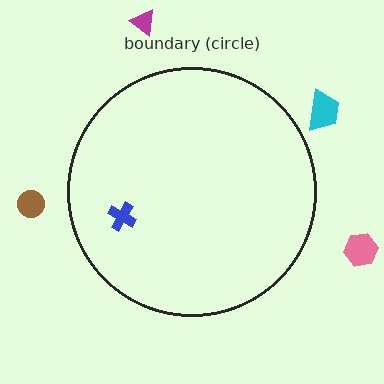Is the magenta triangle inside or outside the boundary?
Outside.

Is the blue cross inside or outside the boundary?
Inside.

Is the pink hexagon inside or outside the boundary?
Outside.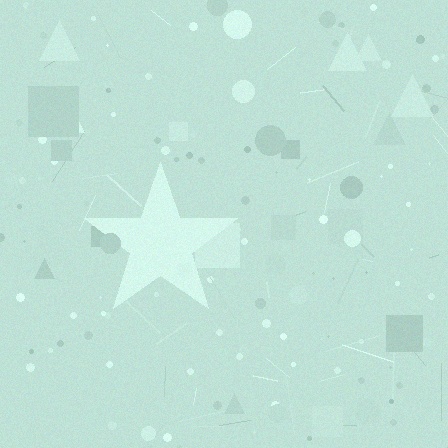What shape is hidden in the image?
A star is hidden in the image.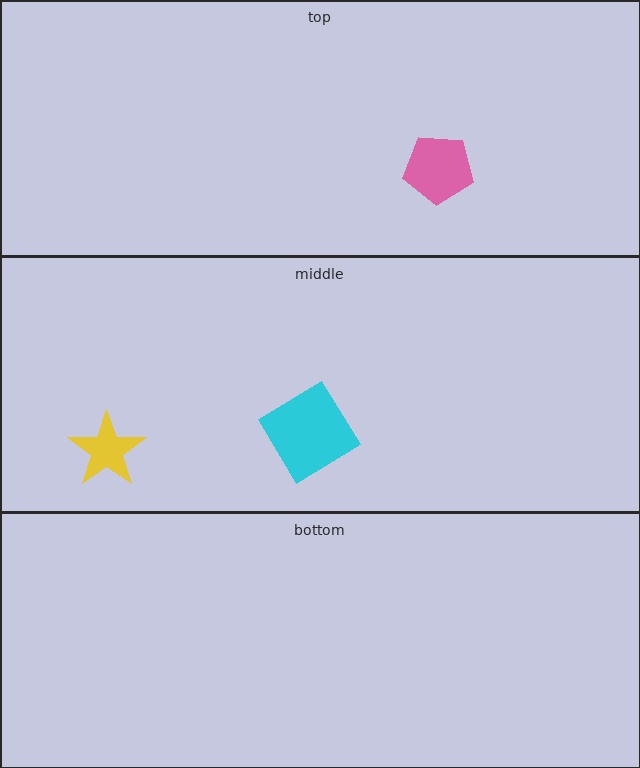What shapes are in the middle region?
The yellow star, the cyan diamond.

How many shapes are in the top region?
1.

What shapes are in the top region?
The pink pentagon.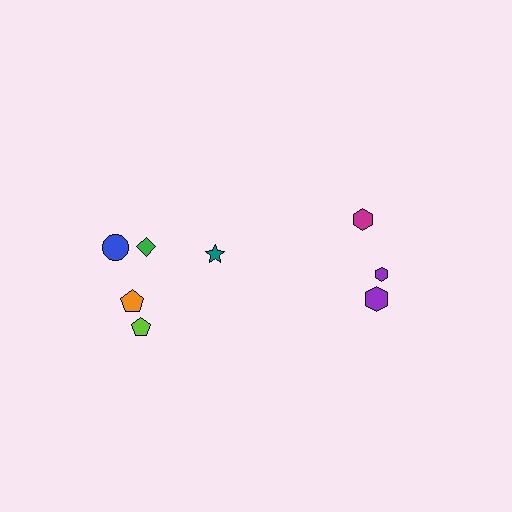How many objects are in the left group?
There are 5 objects.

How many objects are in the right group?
There are 3 objects.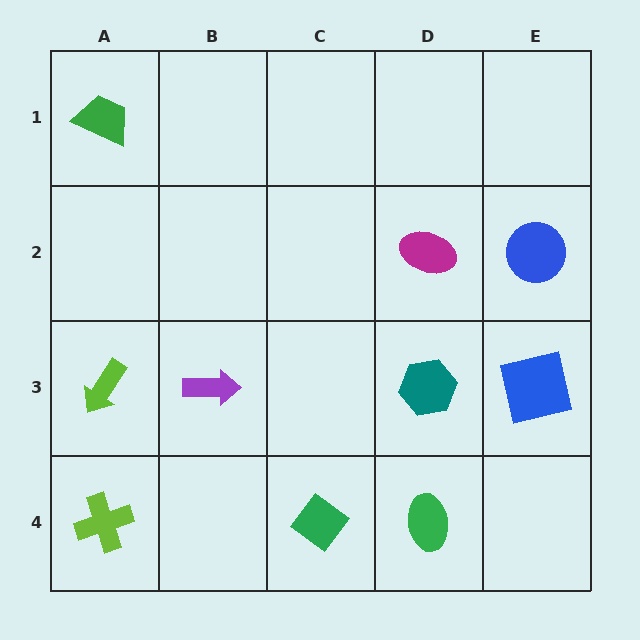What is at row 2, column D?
A magenta ellipse.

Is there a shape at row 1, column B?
No, that cell is empty.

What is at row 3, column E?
A blue square.